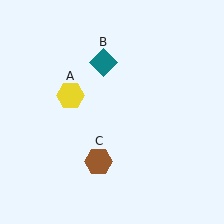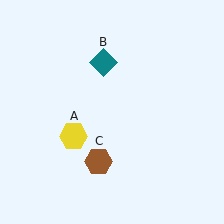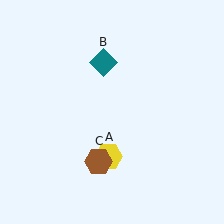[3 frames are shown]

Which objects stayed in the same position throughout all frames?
Teal diamond (object B) and brown hexagon (object C) remained stationary.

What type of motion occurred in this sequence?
The yellow hexagon (object A) rotated counterclockwise around the center of the scene.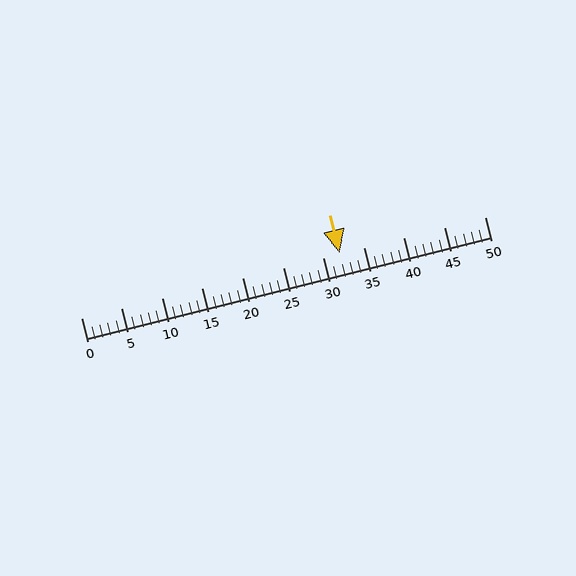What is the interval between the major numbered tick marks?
The major tick marks are spaced 5 units apart.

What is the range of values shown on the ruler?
The ruler shows values from 0 to 50.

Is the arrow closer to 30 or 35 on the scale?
The arrow is closer to 30.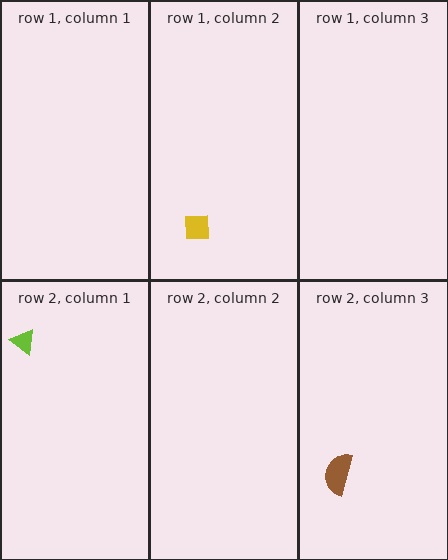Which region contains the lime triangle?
The row 2, column 1 region.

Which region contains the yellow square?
The row 1, column 2 region.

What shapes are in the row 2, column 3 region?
The brown semicircle.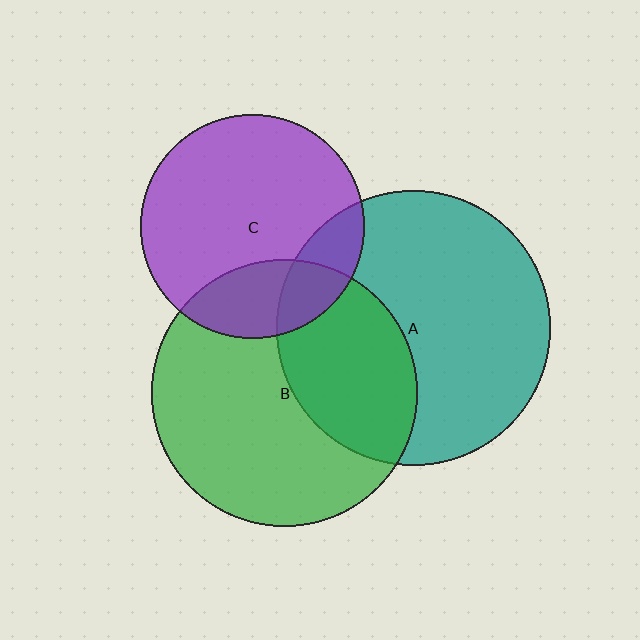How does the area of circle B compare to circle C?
Approximately 1.4 times.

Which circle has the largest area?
Circle A (teal).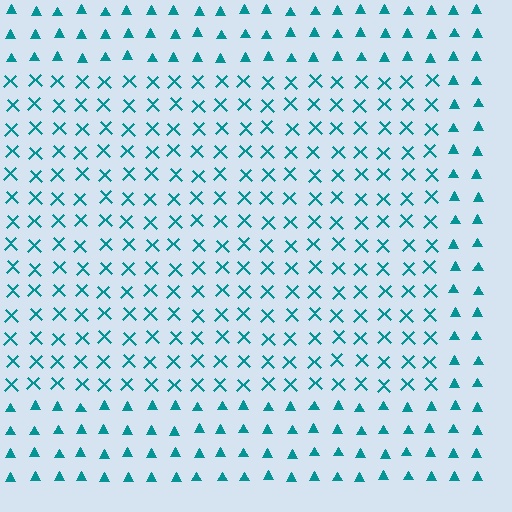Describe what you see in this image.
The image is filled with small teal elements arranged in a uniform grid. A rectangle-shaped region contains X marks, while the surrounding area contains triangles. The boundary is defined purely by the change in element shape.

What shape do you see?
I see a rectangle.